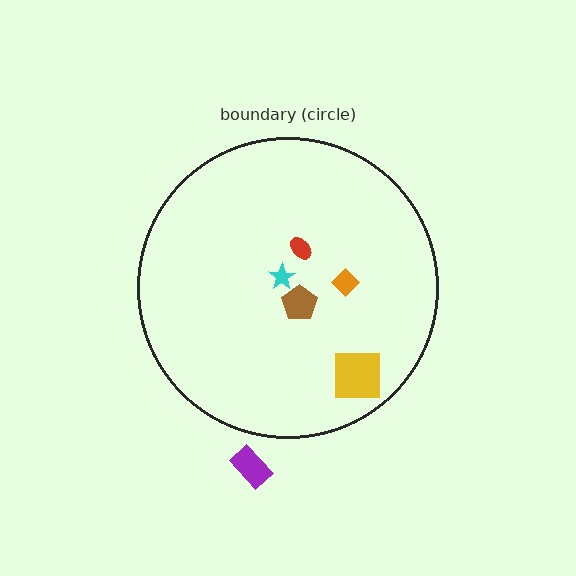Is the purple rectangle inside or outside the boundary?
Outside.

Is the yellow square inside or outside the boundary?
Inside.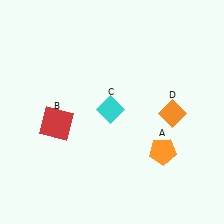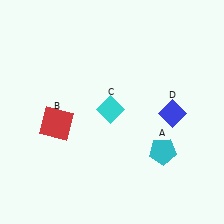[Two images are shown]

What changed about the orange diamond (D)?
In Image 1, D is orange. In Image 2, it changed to blue.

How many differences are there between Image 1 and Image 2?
There are 2 differences between the two images.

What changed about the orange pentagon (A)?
In Image 1, A is orange. In Image 2, it changed to cyan.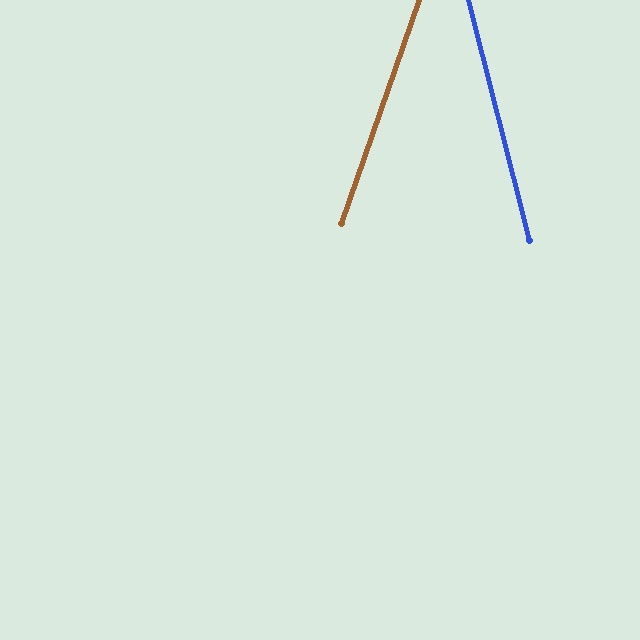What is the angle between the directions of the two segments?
Approximately 34 degrees.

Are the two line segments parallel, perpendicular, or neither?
Neither parallel nor perpendicular — they differ by about 34°.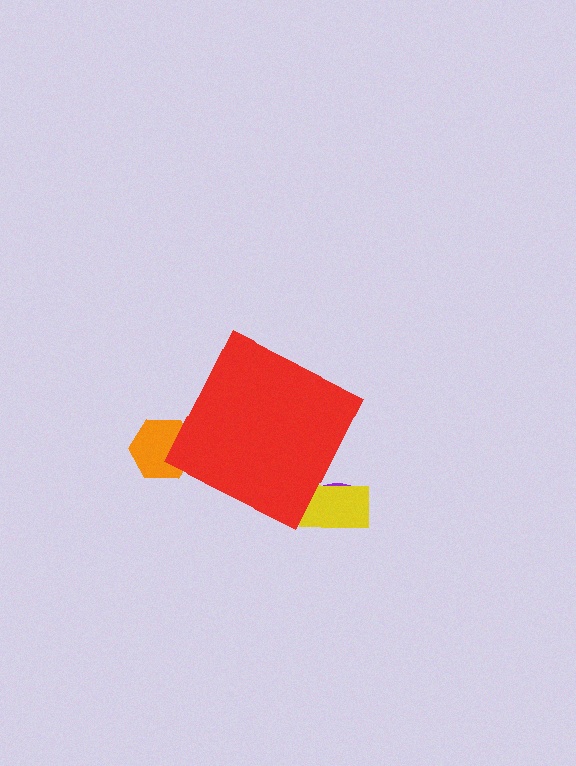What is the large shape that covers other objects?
A red diamond.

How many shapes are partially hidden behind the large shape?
3 shapes are partially hidden.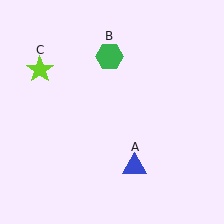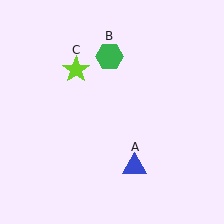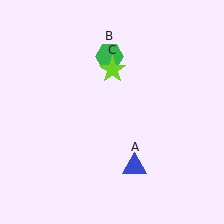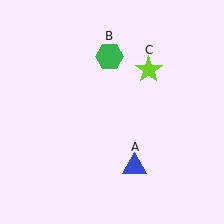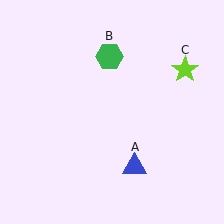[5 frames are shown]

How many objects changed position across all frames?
1 object changed position: lime star (object C).